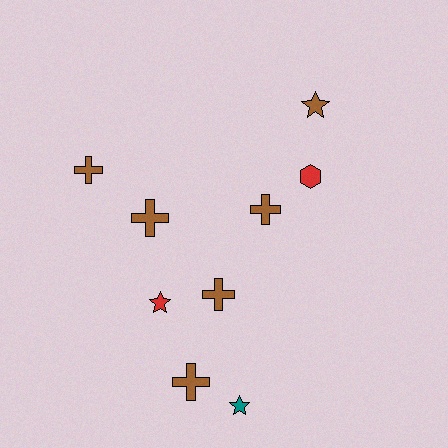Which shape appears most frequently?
Cross, with 5 objects.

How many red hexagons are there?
There is 1 red hexagon.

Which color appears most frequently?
Brown, with 6 objects.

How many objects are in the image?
There are 9 objects.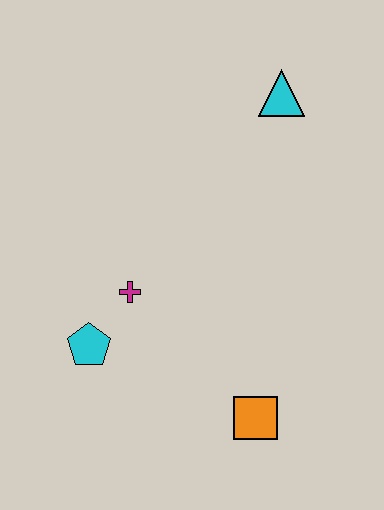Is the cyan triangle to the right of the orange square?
Yes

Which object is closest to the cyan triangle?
The magenta cross is closest to the cyan triangle.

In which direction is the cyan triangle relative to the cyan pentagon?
The cyan triangle is above the cyan pentagon.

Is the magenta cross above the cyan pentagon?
Yes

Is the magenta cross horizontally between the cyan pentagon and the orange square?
Yes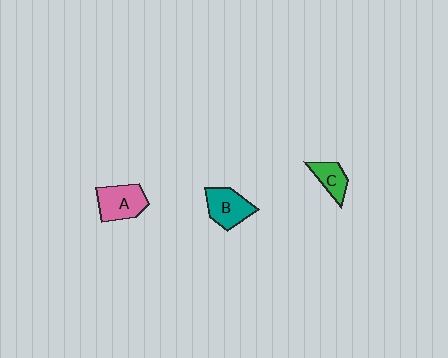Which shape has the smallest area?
Shape C (green).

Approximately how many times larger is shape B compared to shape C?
Approximately 1.5 times.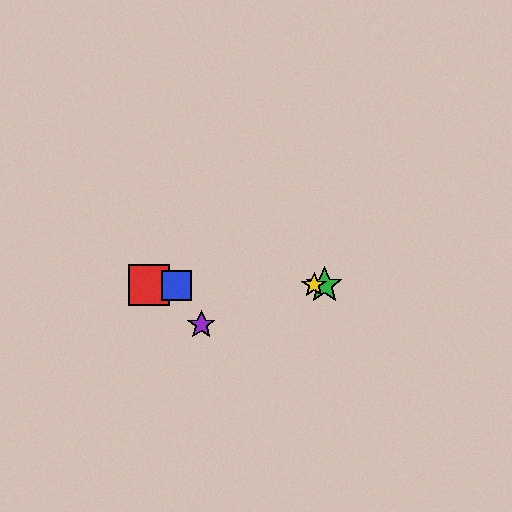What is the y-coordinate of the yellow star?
The yellow star is at y≈285.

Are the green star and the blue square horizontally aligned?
Yes, both are at y≈285.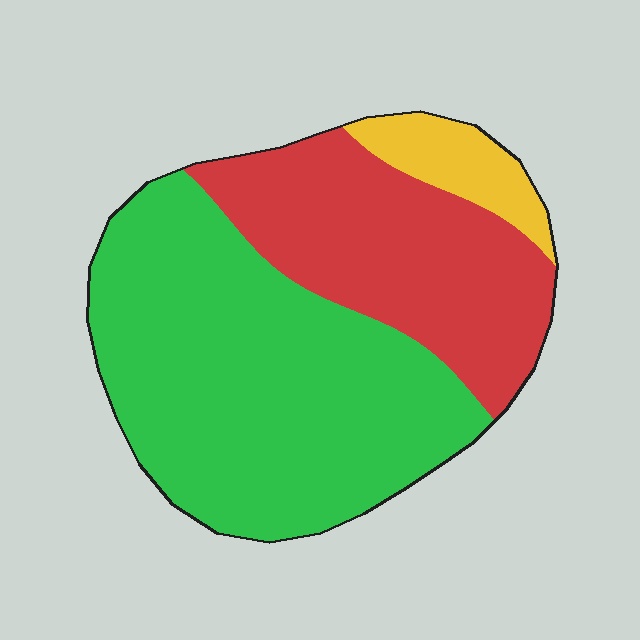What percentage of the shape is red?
Red covers around 35% of the shape.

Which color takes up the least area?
Yellow, at roughly 10%.